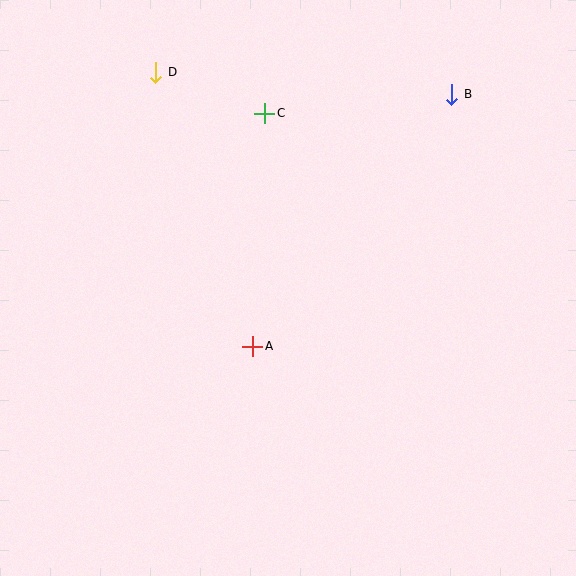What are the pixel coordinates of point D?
Point D is at (156, 72).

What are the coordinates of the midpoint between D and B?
The midpoint between D and B is at (304, 83).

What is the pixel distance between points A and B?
The distance between A and B is 321 pixels.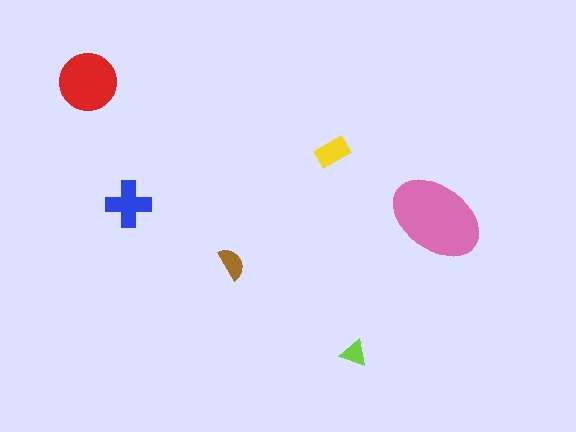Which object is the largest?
The pink ellipse.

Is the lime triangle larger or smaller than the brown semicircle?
Smaller.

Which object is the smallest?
The lime triangle.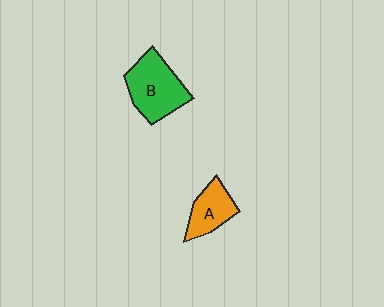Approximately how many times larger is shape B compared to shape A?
Approximately 1.5 times.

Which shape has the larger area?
Shape B (green).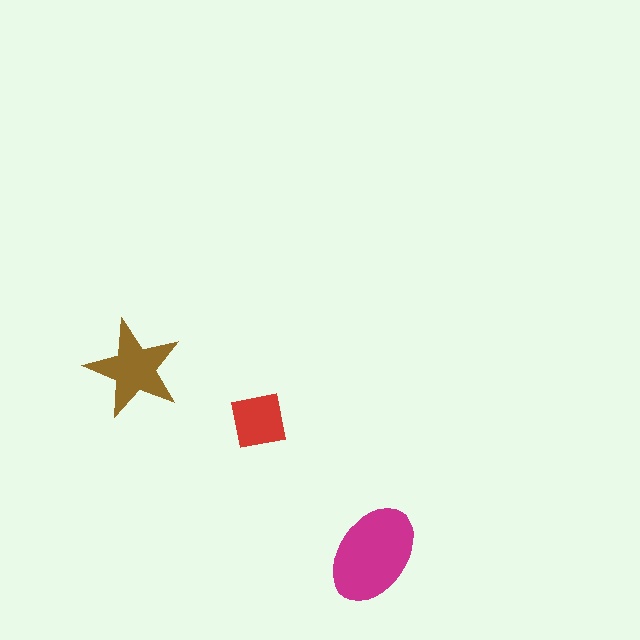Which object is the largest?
The magenta ellipse.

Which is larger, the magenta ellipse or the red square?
The magenta ellipse.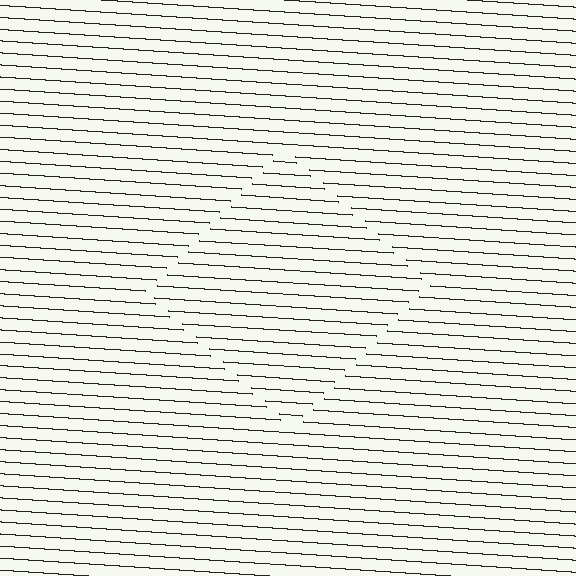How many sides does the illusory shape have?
4 sides — the line-ends trace a square.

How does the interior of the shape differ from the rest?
The interior of the shape contains the same grating, shifted by half a period — the contour is defined by the phase discontinuity where line-ends from the inner and outer gratings abut.